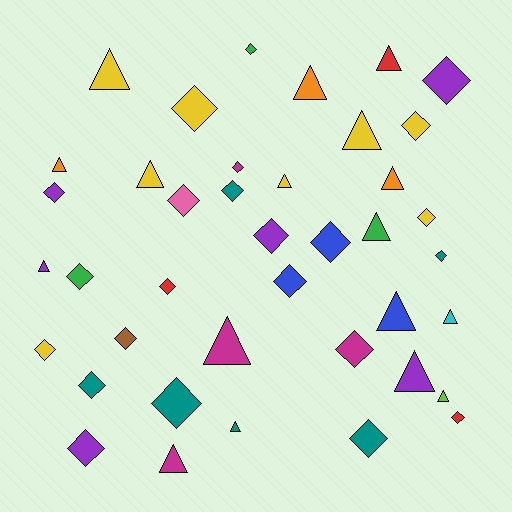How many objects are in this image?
There are 40 objects.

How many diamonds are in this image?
There are 23 diamonds.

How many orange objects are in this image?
There are 3 orange objects.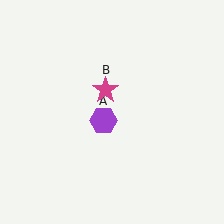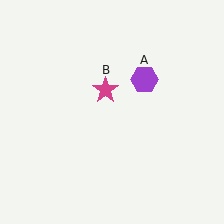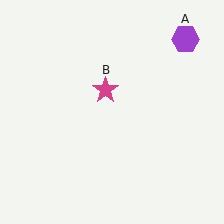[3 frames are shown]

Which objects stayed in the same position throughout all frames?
Magenta star (object B) remained stationary.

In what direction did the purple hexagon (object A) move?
The purple hexagon (object A) moved up and to the right.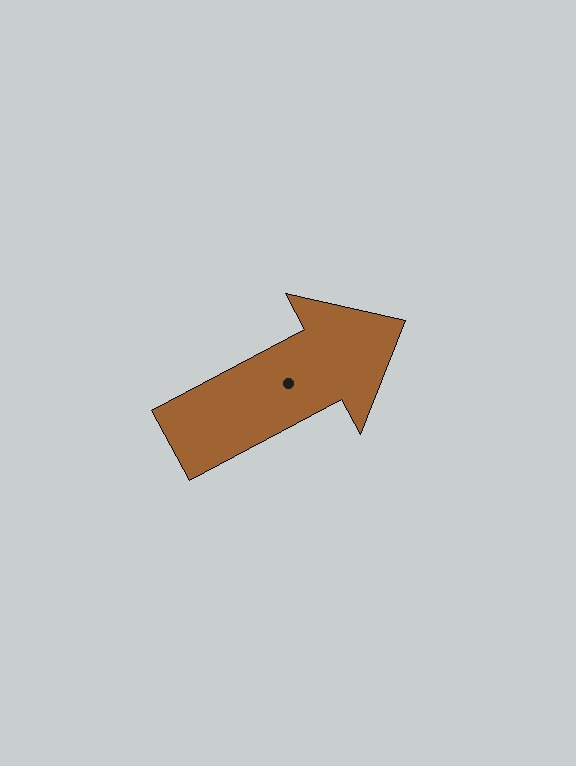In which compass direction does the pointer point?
Northeast.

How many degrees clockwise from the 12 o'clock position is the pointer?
Approximately 62 degrees.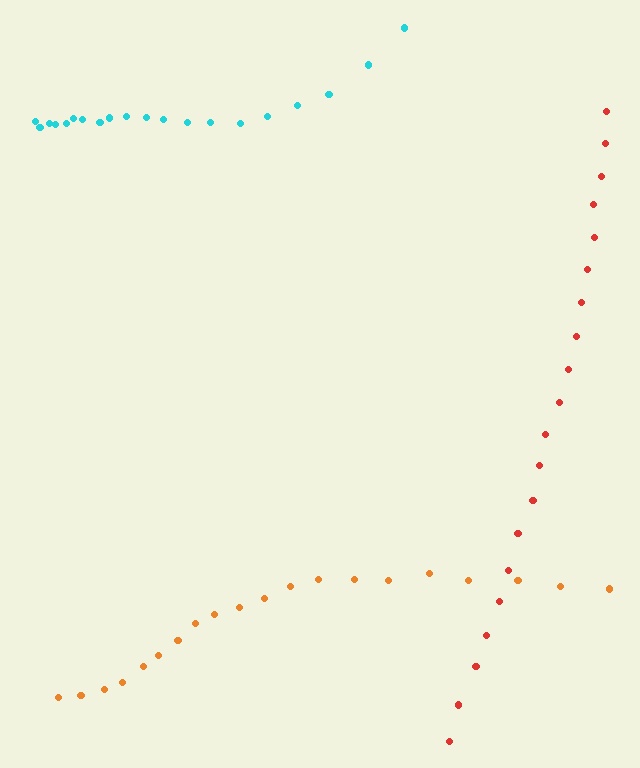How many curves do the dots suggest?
There are 3 distinct paths.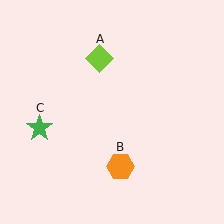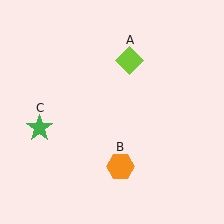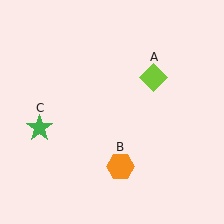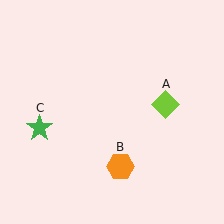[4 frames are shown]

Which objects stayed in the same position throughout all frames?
Orange hexagon (object B) and green star (object C) remained stationary.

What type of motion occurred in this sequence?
The lime diamond (object A) rotated clockwise around the center of the scene.